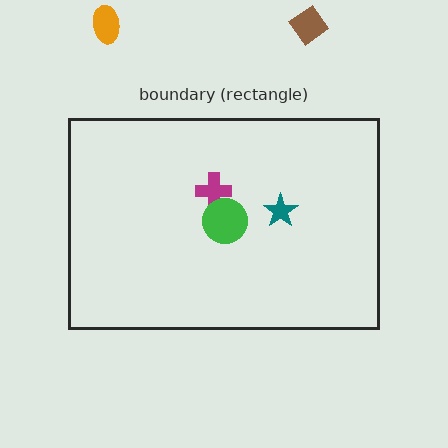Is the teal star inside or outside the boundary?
Inside.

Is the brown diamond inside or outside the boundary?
Outside.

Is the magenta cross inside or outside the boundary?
Inside.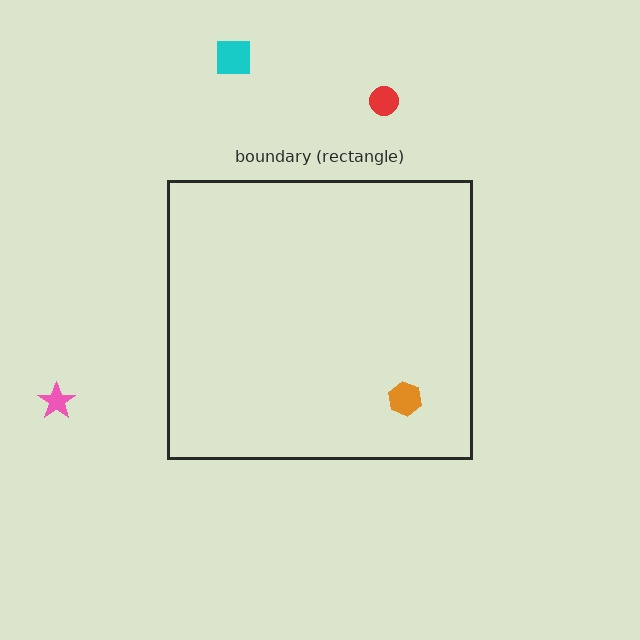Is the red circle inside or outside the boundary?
Outside.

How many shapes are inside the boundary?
1 inside, 3 outside.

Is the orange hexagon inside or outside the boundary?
Inside.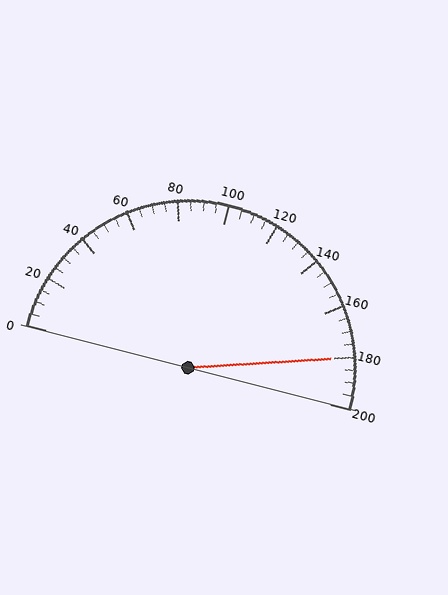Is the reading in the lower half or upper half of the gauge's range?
The reading is in the upper half of the range (0 to 200).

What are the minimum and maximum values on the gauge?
The gauge ranges from 0 to 200.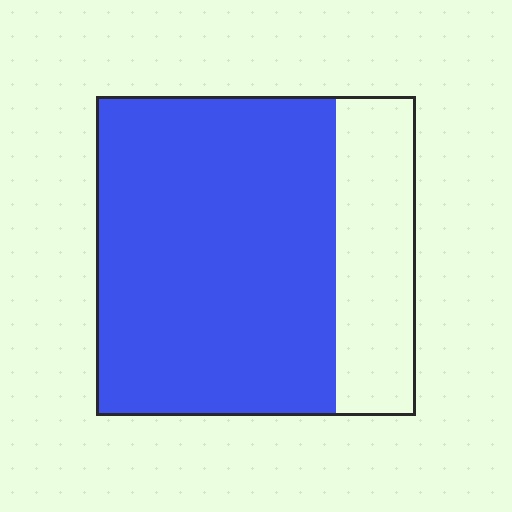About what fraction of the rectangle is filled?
About three quarters (3/4).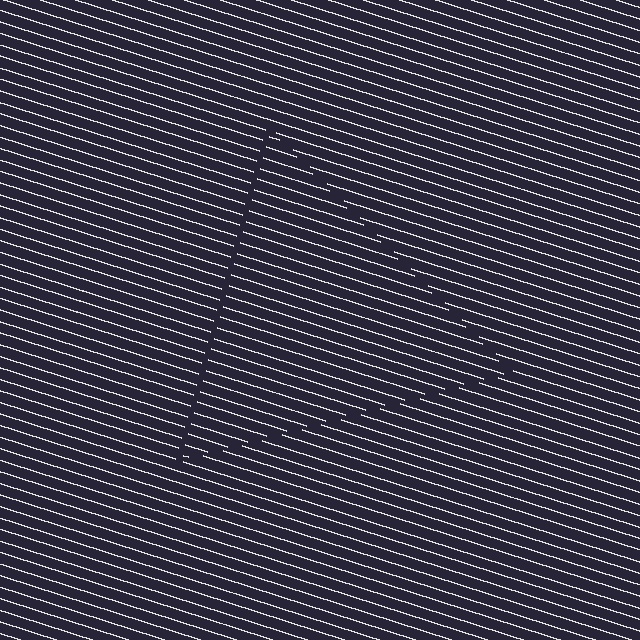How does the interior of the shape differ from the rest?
The interior of the shape contains the same grating, shifted by half a period — the contour is defined by the phase discontinuity where line-ends from the inner and outer gratings abut.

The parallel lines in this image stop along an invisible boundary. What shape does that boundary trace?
An illusory triangle. The interior of the shape contains the same grating, shifted by half a period — the contour is defined by the phase discontinuity where line-ends from the inner and outer gratings abut.